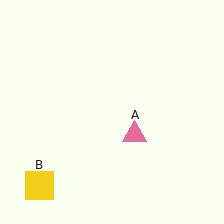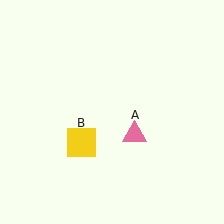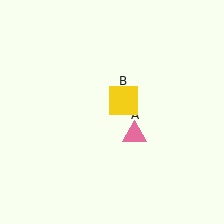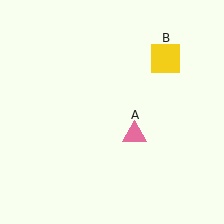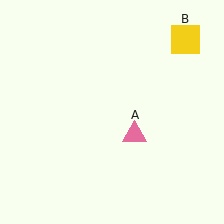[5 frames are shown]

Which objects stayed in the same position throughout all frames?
Pink triangle (object A) remained stationary.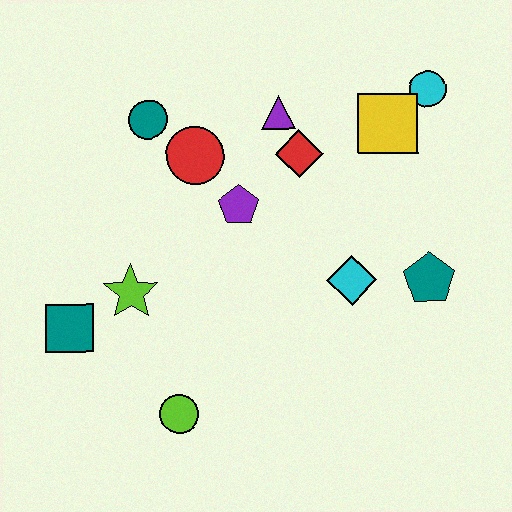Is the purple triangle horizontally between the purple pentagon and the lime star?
No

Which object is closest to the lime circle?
The lime star is closest to the lime circle.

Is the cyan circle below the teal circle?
No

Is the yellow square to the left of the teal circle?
No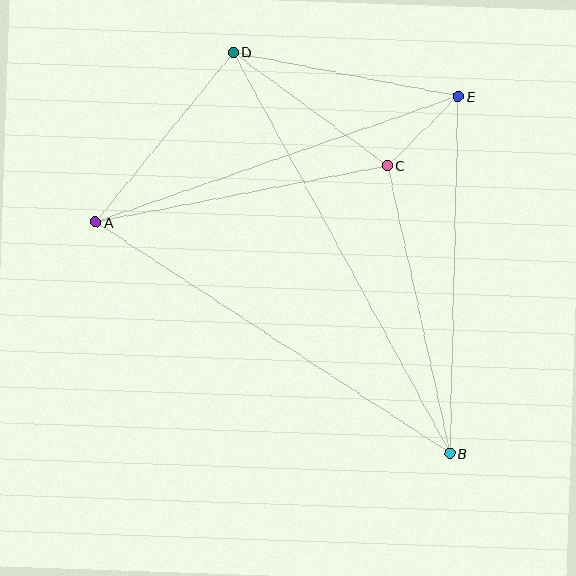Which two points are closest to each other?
Points C and E are closest to each other.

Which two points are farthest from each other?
Points B and D are farthest from each other.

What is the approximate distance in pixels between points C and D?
The distance between C and D is approximately 192 pixels.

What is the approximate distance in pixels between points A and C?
The distance between A and C is approximately 297 pixels.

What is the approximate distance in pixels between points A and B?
The distance between A and B is approximately 422 pixels.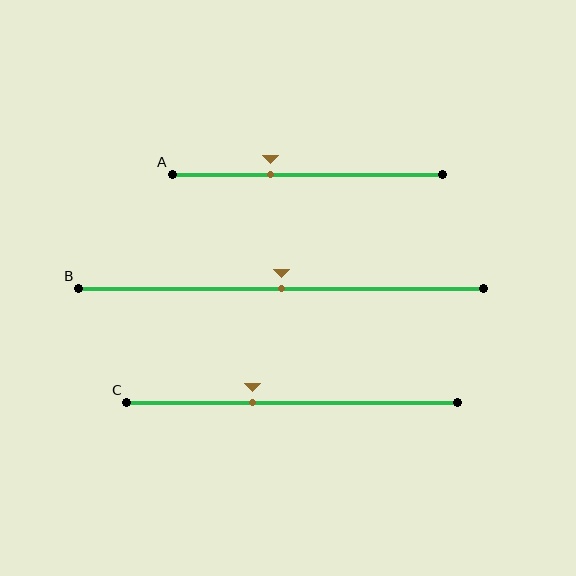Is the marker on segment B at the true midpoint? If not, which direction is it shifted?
Yes, the marker on segment B is at the true midpoint.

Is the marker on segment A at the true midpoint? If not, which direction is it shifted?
No, the marker on segment A is shifted to the left by about 14% of the segment length.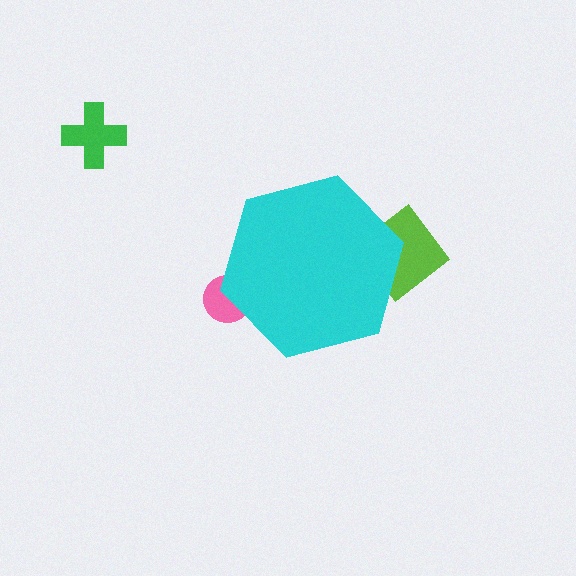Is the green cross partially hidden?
No, the green cross is fully visible.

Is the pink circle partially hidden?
Yes, the pink circle is partially hidden behind the cyan hexagon.